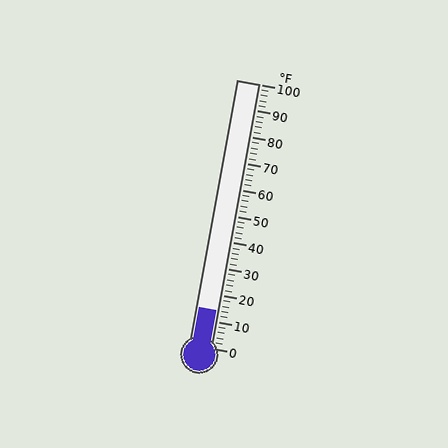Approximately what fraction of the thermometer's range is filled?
The thermometer is filled to approximately 15% of its range.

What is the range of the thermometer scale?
The thermometer scale ranges from 0°F to 100°F.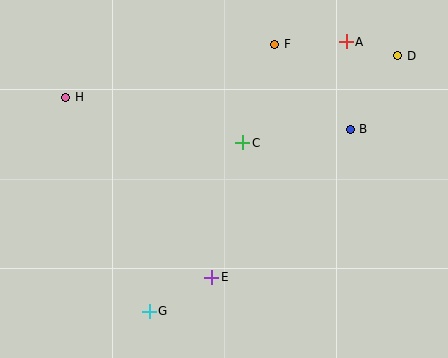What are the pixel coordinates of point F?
Point F is at (275, 44).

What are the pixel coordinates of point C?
Point C is at (243, 143).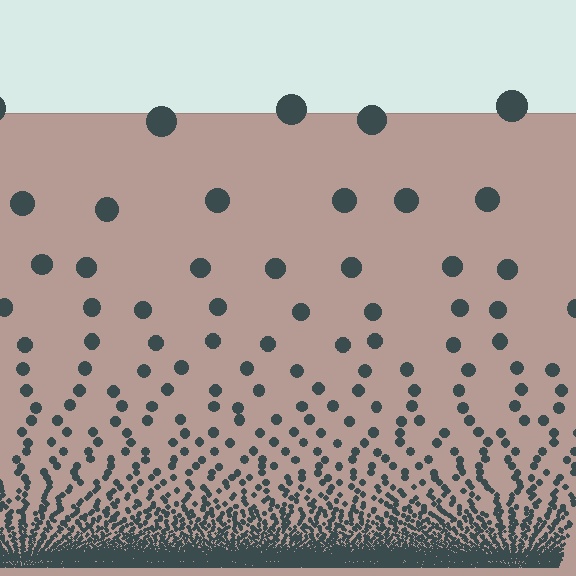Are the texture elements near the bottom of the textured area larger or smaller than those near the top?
Smaller. The gradient is inverted — elements near the bottom are smaller and denser.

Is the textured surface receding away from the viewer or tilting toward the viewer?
The surface appears to tilt toward the viewer. Texture elements get larger and sparser toward the top.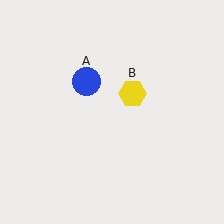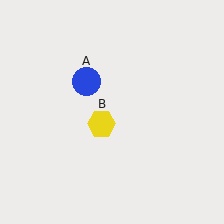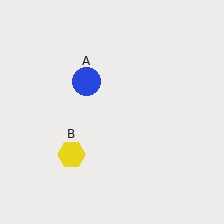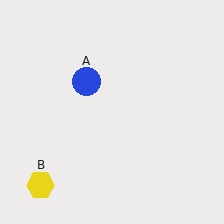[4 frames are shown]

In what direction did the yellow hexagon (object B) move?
The yellow hexagon (object B) moved down and to the left.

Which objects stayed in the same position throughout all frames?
Blue circle (object A) remained stationary.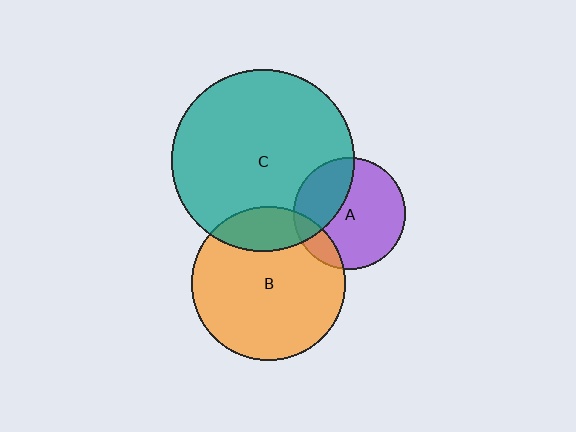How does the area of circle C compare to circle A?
Approximately 2.6 times.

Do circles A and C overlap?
Yes.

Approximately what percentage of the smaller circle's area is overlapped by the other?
Approximately 35%.